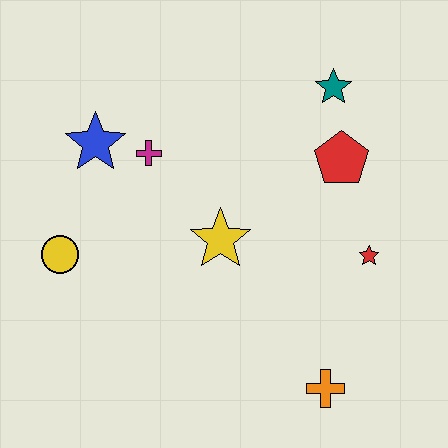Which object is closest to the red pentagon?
The teal star is closest to the red pentagon.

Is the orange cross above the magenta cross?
No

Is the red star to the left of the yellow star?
No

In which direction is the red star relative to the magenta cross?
The red star is to the right of the magenta cross.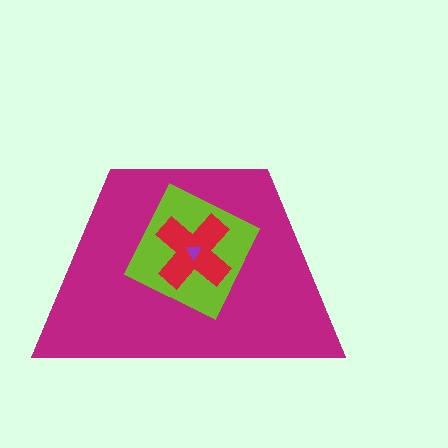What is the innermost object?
The purple triangle.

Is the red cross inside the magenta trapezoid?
Yes.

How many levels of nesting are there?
4.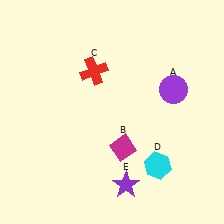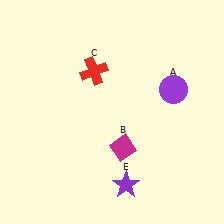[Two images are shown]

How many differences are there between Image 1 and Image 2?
There is 1 difference between the two images.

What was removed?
The cyan hexagon (D) was removed in Image 2.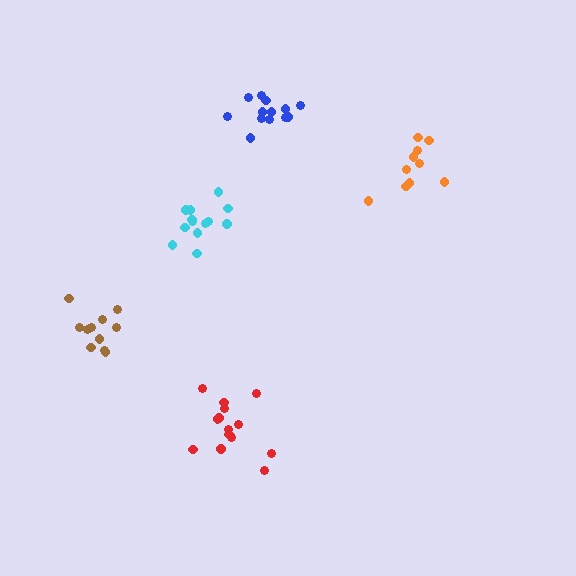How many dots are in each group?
Group 1: 11 dots, Group 2: 13 dots, Group 3: 10 dots, Group 4: 13 dots, Group 5: 14 dots (61 total).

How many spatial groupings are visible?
There are 5 spatial groupings.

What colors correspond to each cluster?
The clusters are colored: brown, cyan, orange, blue, red.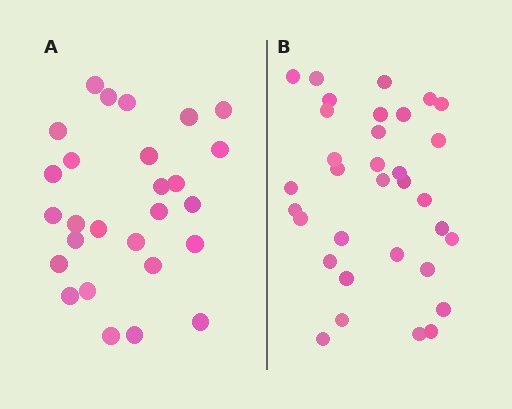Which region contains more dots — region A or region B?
Region B (the right region) has more dots.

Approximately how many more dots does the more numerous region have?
Region B has about 6 more dots than region A.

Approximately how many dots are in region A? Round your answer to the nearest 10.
About 30 dots. (The exact count is 27, which rounds to 30.)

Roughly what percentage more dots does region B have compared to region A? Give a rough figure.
About 20% more.